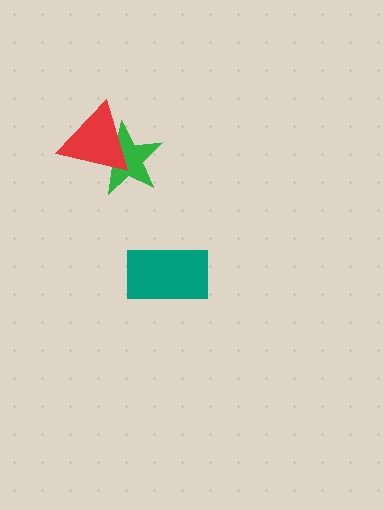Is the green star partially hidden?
Yes, it is partially covered by another shape.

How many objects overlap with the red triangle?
1 object overlaps with the red triangle.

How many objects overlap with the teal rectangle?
0 objects overlap with the teal rectangle.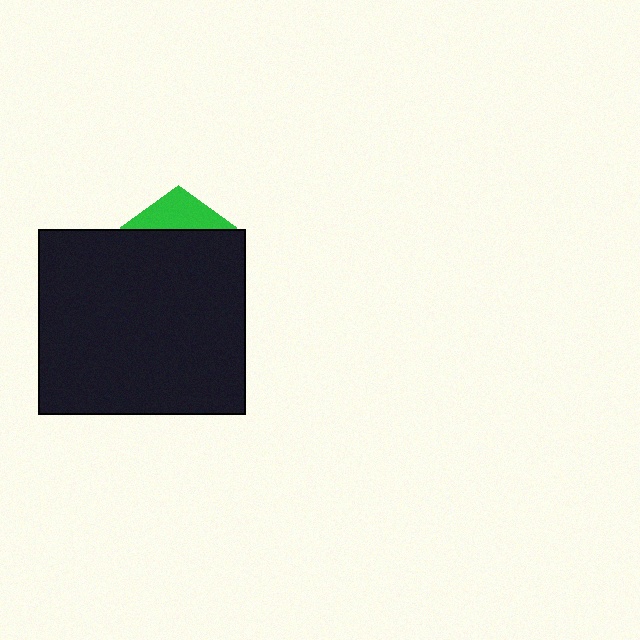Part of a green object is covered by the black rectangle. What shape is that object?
It is a pentagon.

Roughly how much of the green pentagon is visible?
A small part of it is visible (roughly 30%).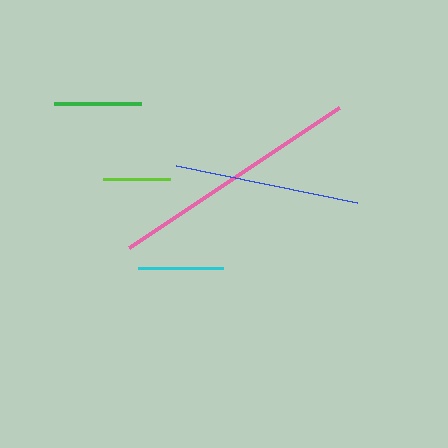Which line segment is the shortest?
The lime line is the shortest at approximately 67 pixels.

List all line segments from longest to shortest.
From longest to shortest: pink, blue, green, cyan, lime.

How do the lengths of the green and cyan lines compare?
The green and cyan lines are approximately the same length.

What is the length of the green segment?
The green segment is approximately 87 pixels long.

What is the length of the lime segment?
The lime segment is approximately 67 pixels long.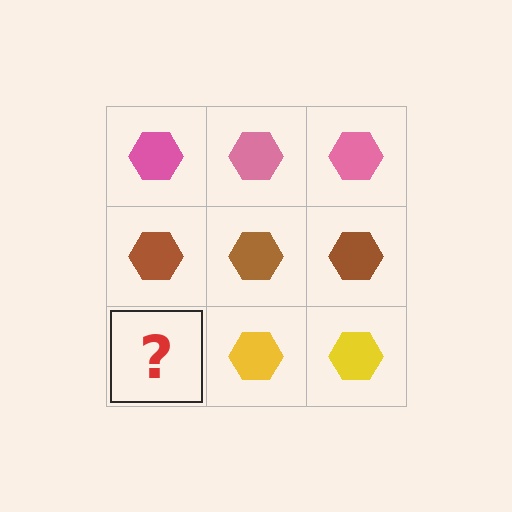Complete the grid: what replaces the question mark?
The question mark should be replaced with a yellow hexagon.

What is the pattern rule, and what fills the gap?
The rule is that each row has a consistent color. The gap should be filled with a yellow hexagon.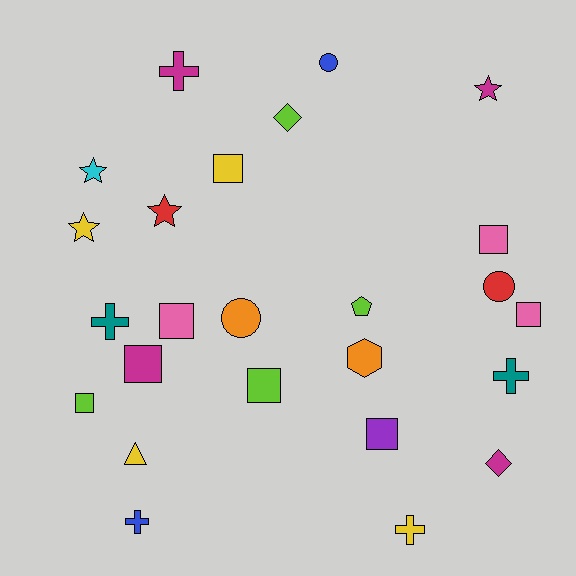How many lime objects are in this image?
There are 4 lime objects.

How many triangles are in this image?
There is 1 triangle.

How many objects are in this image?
There are 25 objects.